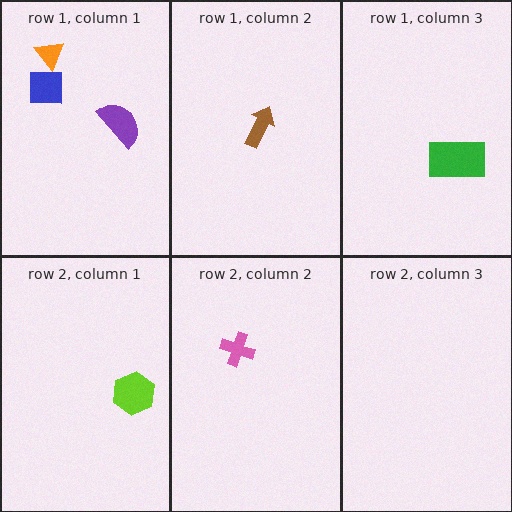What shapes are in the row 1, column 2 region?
The brown arrow.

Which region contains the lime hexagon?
The row 2, column 1 region.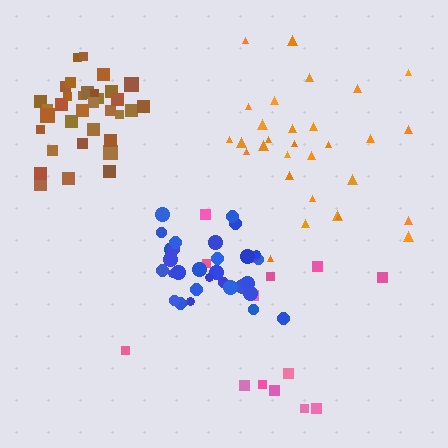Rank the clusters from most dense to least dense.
blue, brown, orange, pink.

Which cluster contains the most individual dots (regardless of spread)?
Brown (35).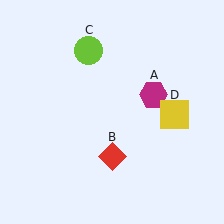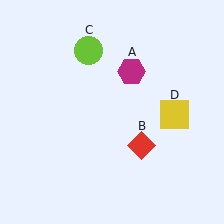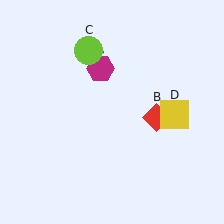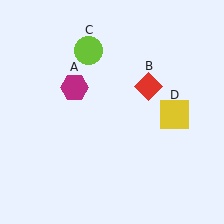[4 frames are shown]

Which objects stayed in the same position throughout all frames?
Lime circle (object C) and yellow square (object D) remained stationary.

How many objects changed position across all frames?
2 objects changed position: magenta hexagon (object A), red diamond (object B).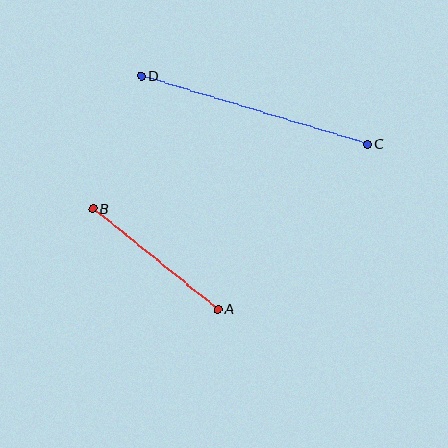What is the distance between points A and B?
The distance is approximately 161 pixels.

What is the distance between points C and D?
The distance is approximately 236 pixels.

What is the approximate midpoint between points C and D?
The midpoint is at approximately (254, 110) pixels.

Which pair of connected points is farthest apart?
Points C and D are farthest apart.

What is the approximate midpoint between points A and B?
The midpoint is at approximately (155, 259) pixels.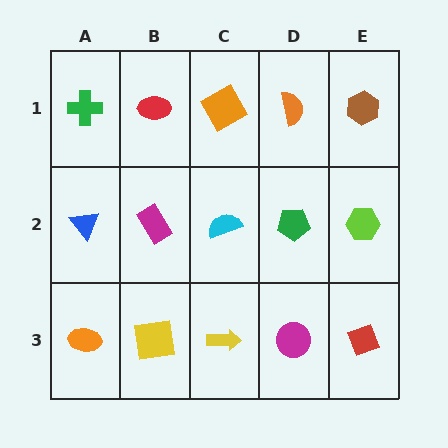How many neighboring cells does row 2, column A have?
3.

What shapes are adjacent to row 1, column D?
A green pentagon (row 2, column D), an orange square (row 1, column C), a brown hexagon (row 1, column E).